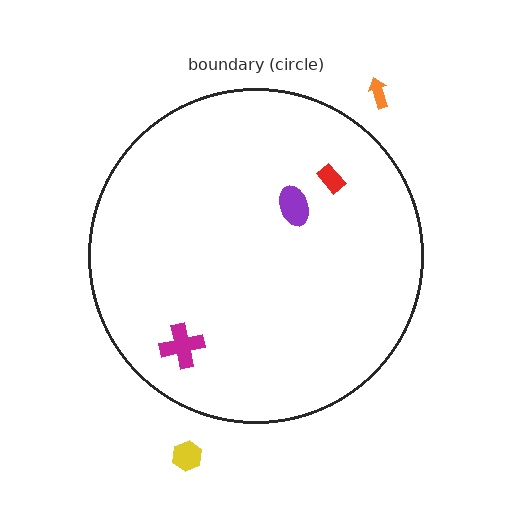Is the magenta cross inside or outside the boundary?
Inside.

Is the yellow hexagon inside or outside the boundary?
Outside.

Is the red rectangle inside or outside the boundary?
Inside.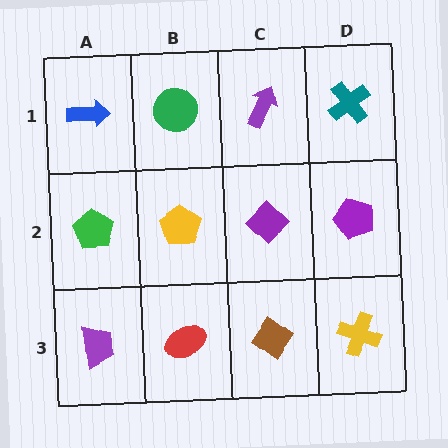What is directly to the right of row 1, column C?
A teal cross.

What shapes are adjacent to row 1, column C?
A purple diamond (row 2, column C), a green circle (row 1, column B), a teal cross (row 1, column D).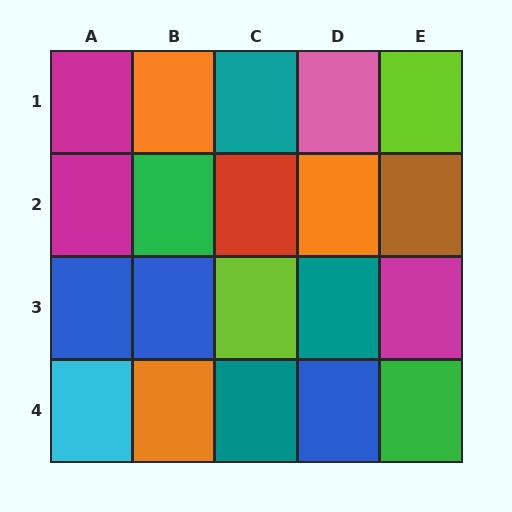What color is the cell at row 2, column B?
Green.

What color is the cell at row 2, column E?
Brown.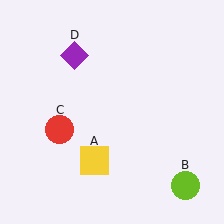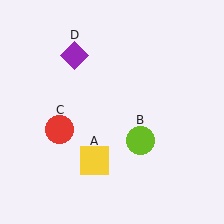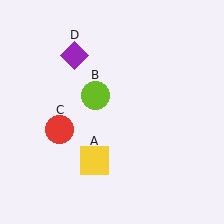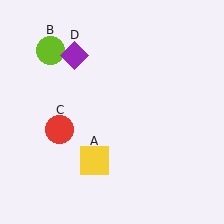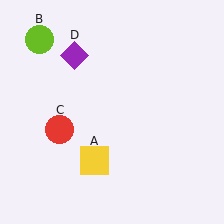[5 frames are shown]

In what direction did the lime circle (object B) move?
The lime circle (object B) moved up and to the left.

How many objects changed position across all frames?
1 object changed position: lime circle (object B).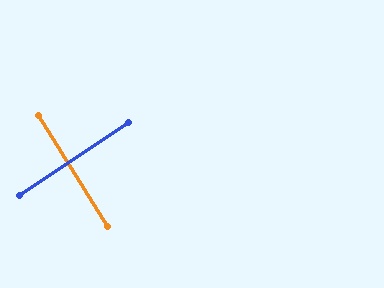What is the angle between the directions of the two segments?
Approximately 88 degrees.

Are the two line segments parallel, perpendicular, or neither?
Perpendicular — they meet at approximately 88°.